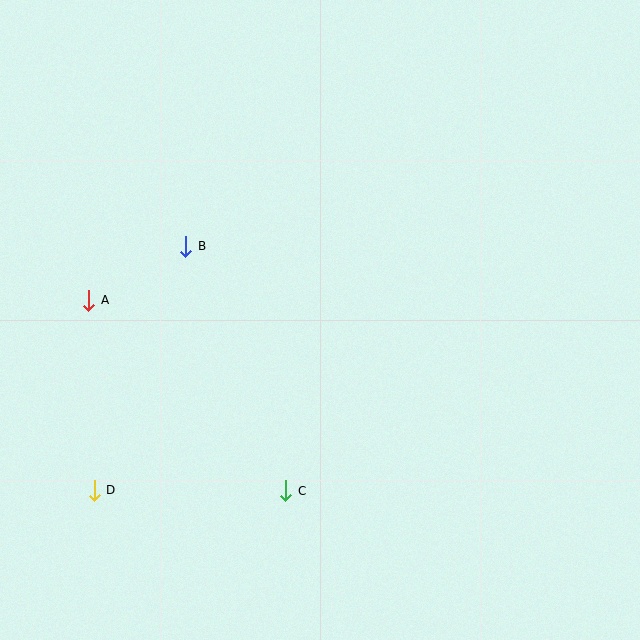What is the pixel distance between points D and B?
The distance between D and B is 260 pixels.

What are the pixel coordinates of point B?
Point B is at (186, 246).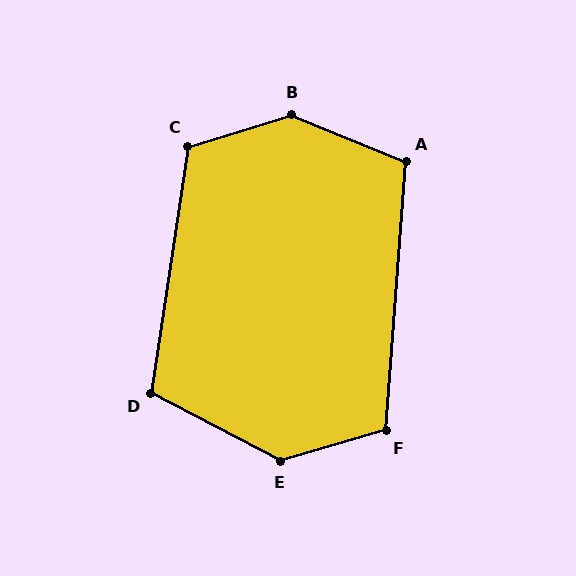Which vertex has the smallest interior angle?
A, at approximately 108 degrees.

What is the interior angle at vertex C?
Approximately 116 degrees (obtuse).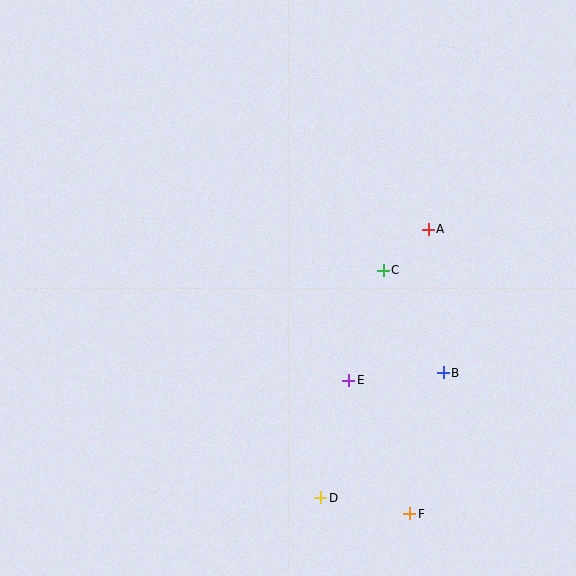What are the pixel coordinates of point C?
Point C is at (383, 270).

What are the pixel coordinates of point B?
Point B is at (443, 373).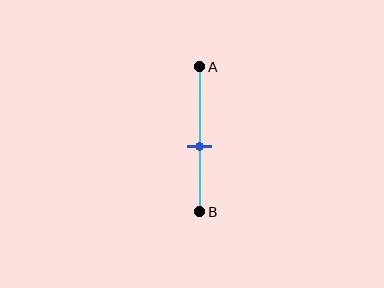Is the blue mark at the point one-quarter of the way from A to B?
No, the mark is at about 55% from A, not at the 25% one-quarter point.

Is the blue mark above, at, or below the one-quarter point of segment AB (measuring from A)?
The blue mark is below the one-quarter point of segment AB.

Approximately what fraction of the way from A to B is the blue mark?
The blue mark is approximately 55% of the way from A to B.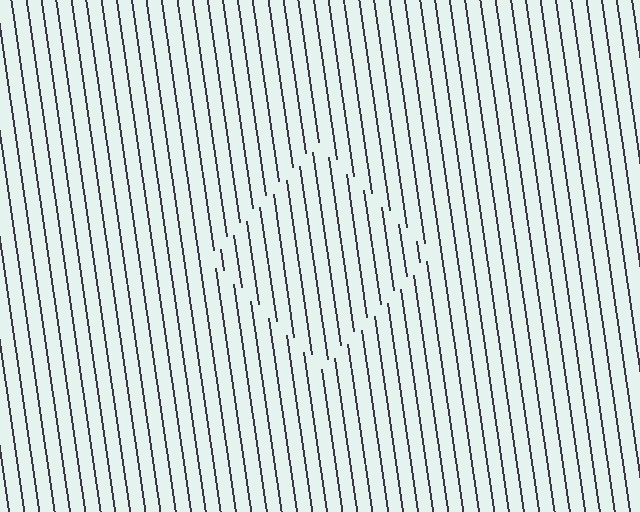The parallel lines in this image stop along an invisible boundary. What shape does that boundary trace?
An illusory square. The interior of the shape contains the same grating, shifted by half a period — the contour is defined by the phase discontinuity where line-ends from the inner and outer gratings abut.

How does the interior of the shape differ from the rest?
The interior of the shape contains the same grating, shifted by half a period — the contour is defined by the phase discontinuity where line-ends from the inner and outer gratings abut.